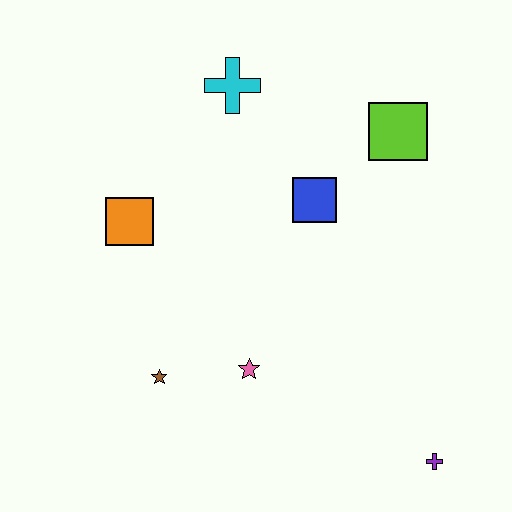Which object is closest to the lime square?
The blue square is closest to the lime square.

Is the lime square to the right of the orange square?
Yes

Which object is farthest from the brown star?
The lime square is farthest from the brown star.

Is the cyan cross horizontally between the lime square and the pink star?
No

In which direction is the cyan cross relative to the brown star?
The cyan cross is above the brown star.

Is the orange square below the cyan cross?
Yes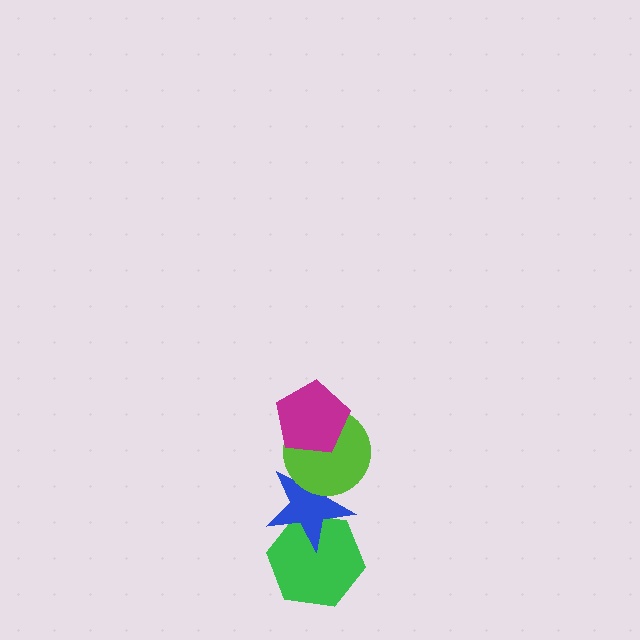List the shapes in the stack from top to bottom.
From top to bottom: the magenta pentagon, the lime circle, the blue star, the green hexagon.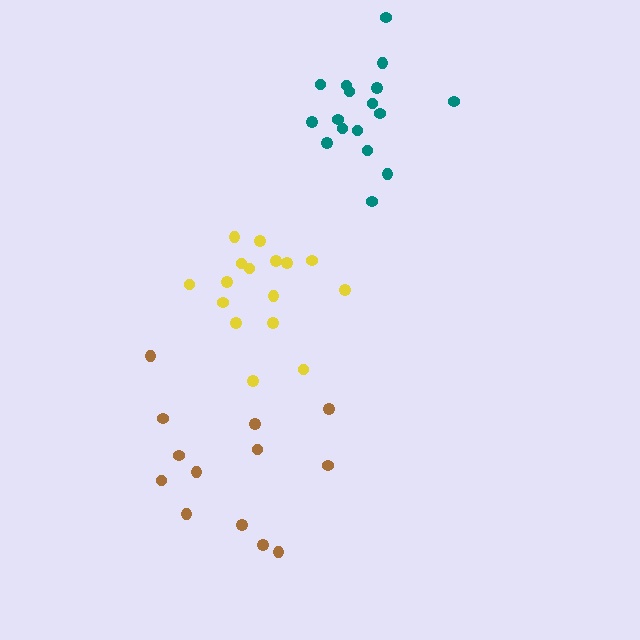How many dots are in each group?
Group 1: 17 dots, Group 2: 13 dots, Group 3: 16 dots (46 total).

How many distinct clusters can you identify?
There are 3 distinct clusters.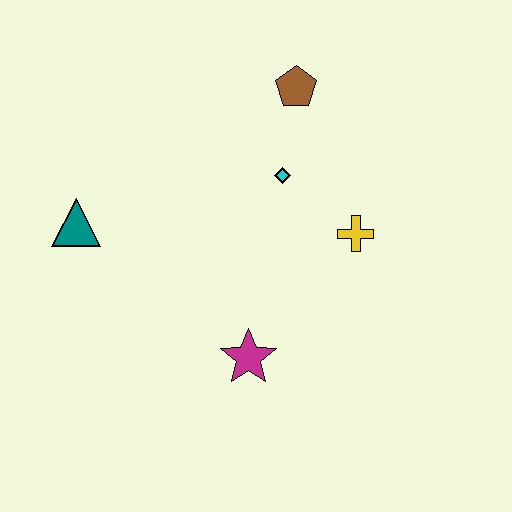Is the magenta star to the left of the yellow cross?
Yes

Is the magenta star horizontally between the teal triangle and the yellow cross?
Yes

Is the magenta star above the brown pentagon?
No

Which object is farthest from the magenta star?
The brown pentagon is farthest from the magenta star.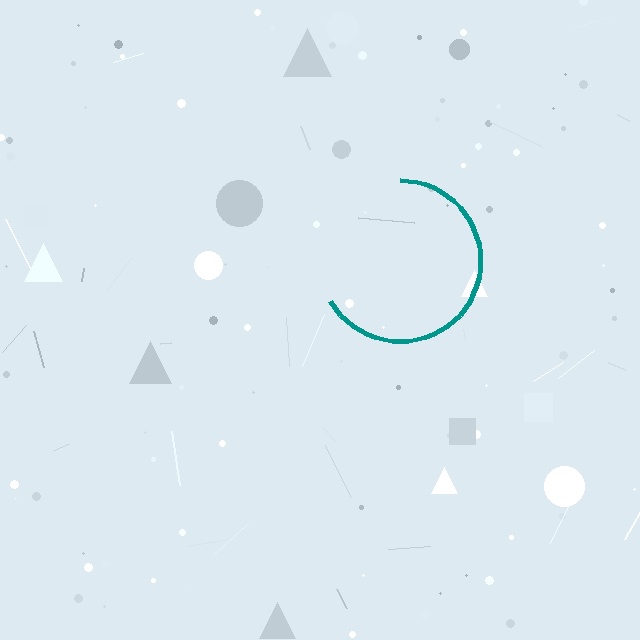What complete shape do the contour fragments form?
The contour fragments form a circle.